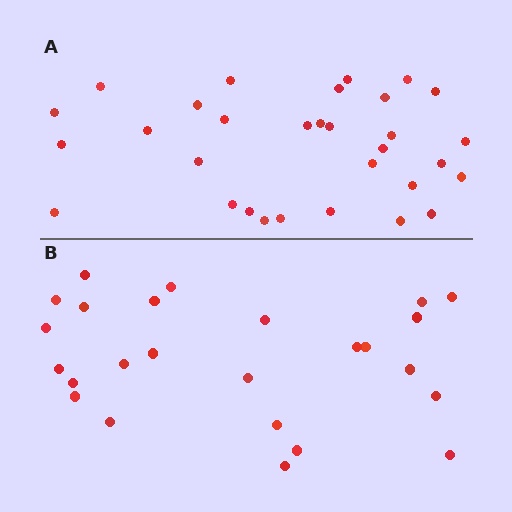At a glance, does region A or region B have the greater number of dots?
Region A (the top region) has more dots.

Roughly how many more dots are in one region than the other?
Region A has about 6 more dots than region B.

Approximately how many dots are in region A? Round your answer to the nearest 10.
About 30 dots. (The exact count is 31, which rounds to 30.)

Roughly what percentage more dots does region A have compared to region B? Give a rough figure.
About 25% more.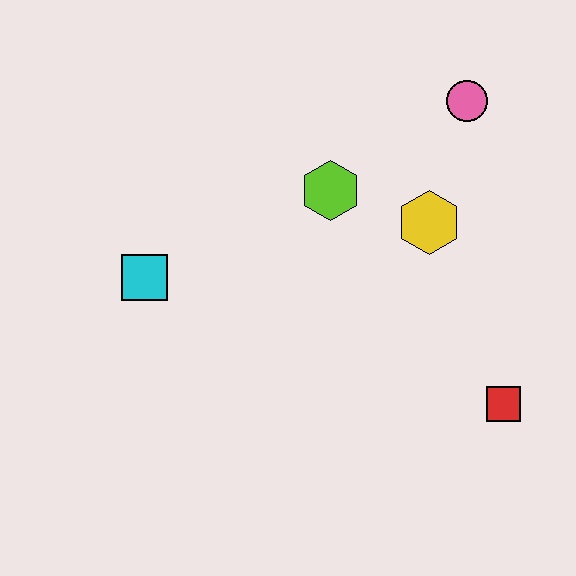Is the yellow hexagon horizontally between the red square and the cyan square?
Yes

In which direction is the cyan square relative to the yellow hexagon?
The cyan square is to the left of the yellow hexagon.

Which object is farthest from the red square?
The cyan square is farthest from the red square.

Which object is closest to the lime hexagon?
The yellow hexagon is closest to the lime hexagon.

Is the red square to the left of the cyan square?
No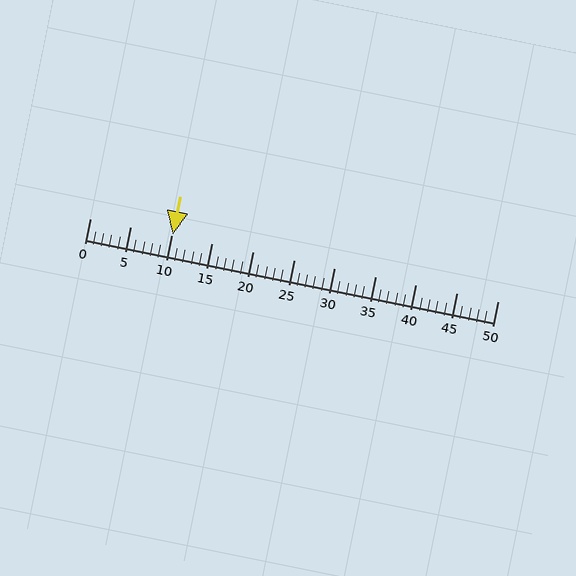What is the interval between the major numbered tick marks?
The major tick marks are spaced 5 units apart.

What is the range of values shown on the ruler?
The ruler shows values from 0 to 50.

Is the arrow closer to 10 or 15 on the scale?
The arrow is closer to 10.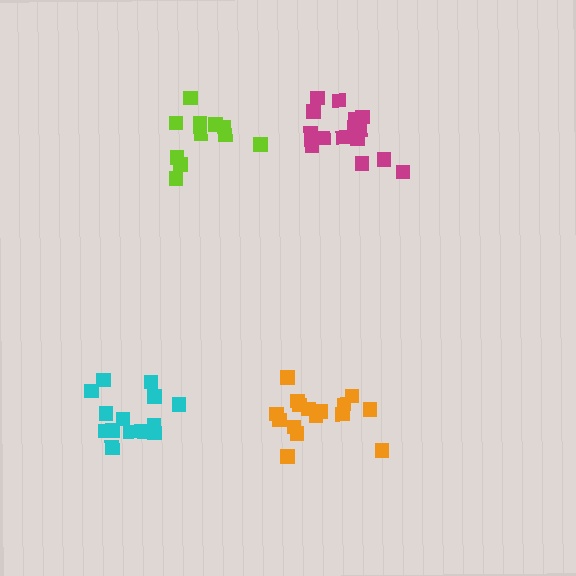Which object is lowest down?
The cyan cluster is bottommost.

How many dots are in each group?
Group 1: 11 dots, Group 2: 14 dots, Group 3: 16 dots, Group 4: 16 dots (57 total).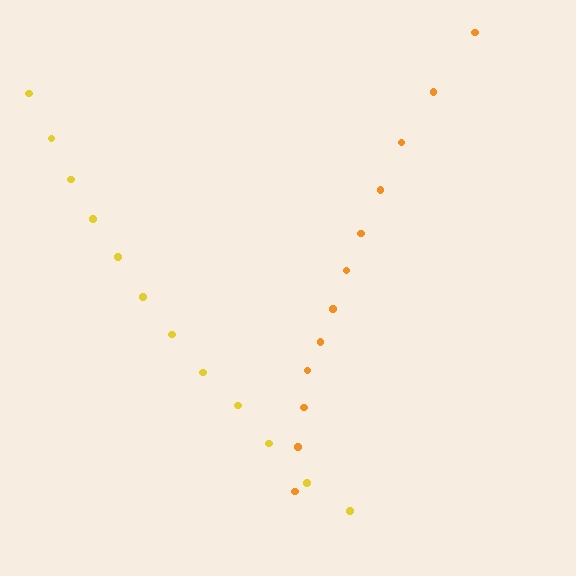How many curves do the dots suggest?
There are 2 distinct paths.